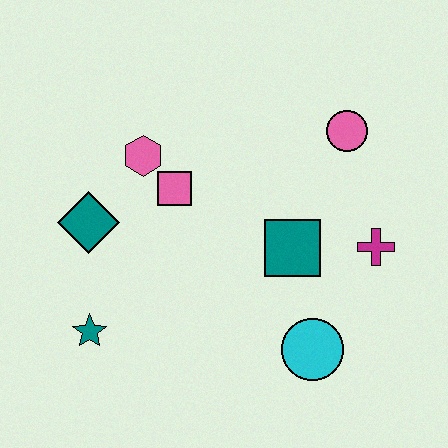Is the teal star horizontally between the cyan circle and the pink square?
No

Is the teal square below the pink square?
Yes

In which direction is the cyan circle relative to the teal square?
The cyan circle is below the teal square.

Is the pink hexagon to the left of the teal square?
Yes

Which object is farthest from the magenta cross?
The teal star is farthest from the magenta cross.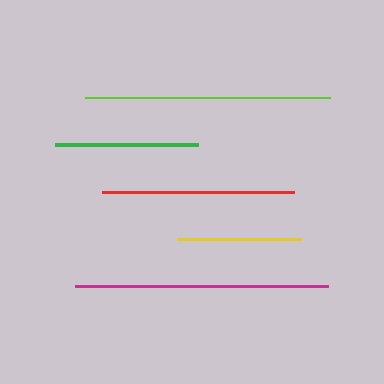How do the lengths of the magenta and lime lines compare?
The magenta and lime lines are approximately the same length.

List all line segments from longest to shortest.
From longest to shortest: magenta, lime, red, green, yellow.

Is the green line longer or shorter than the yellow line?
The green line is longer than the yellow line.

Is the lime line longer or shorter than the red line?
The lime line is longer than the red line.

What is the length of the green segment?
The green segment is approximately 143 pixels long.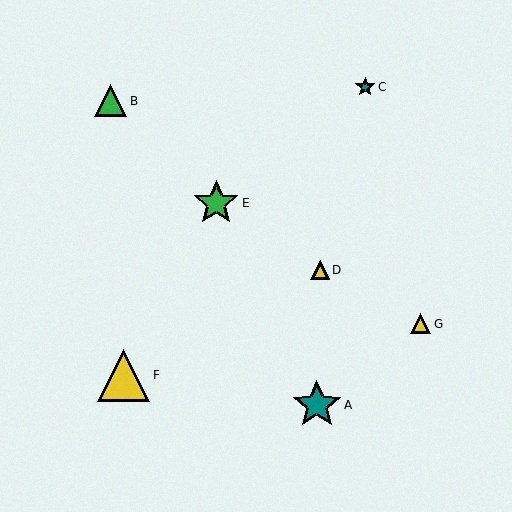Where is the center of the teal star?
The center of the teal star is at (317, 405).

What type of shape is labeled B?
Shape B is a green triangle.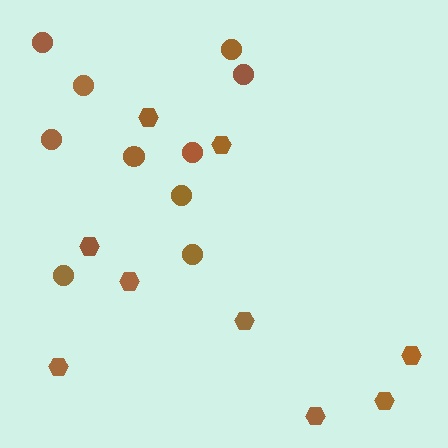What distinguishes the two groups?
There are 2 groups: one group of circles (10) and one group of hexagons (9).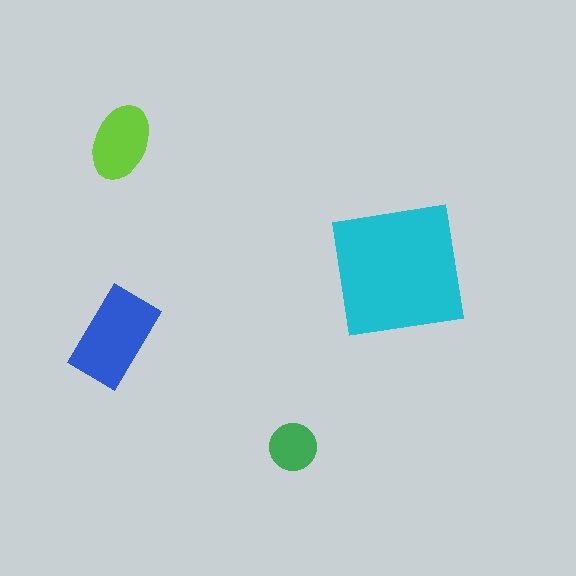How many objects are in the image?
There are 4 objects in the image.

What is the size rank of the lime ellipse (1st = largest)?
3rd.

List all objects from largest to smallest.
The cyan square, the blue rectangle, the lime ellipse, the green circle.